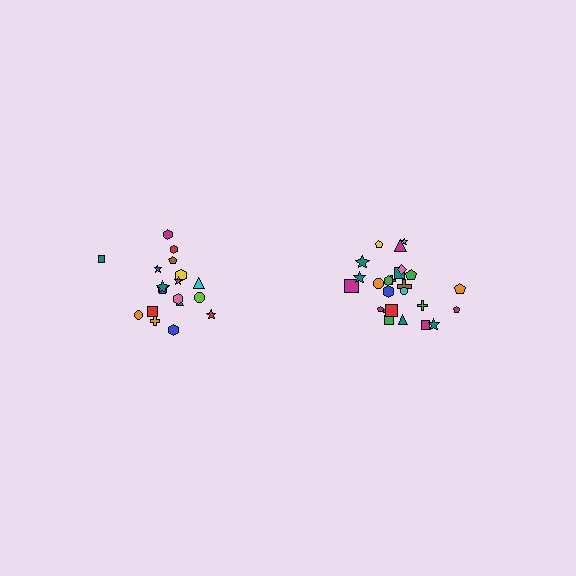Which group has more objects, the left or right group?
The right group.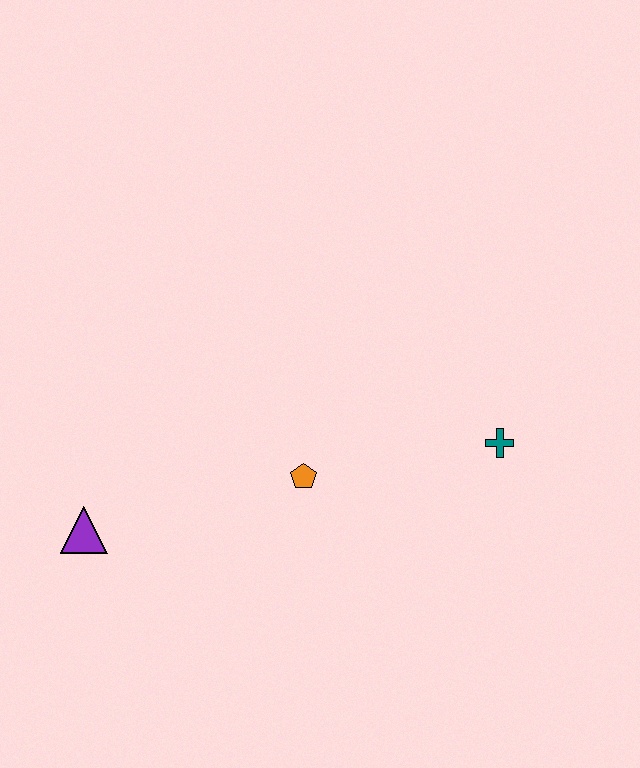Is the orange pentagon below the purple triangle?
No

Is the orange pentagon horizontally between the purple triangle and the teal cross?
Yes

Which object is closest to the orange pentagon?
The teal cross is closest to the orange pentagon.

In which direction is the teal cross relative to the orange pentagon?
The teal cross is to the right of the orange pentagon.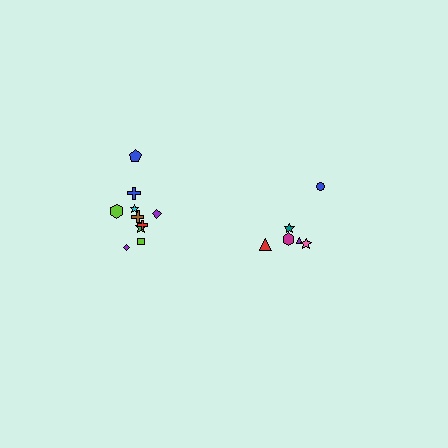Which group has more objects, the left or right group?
The left group.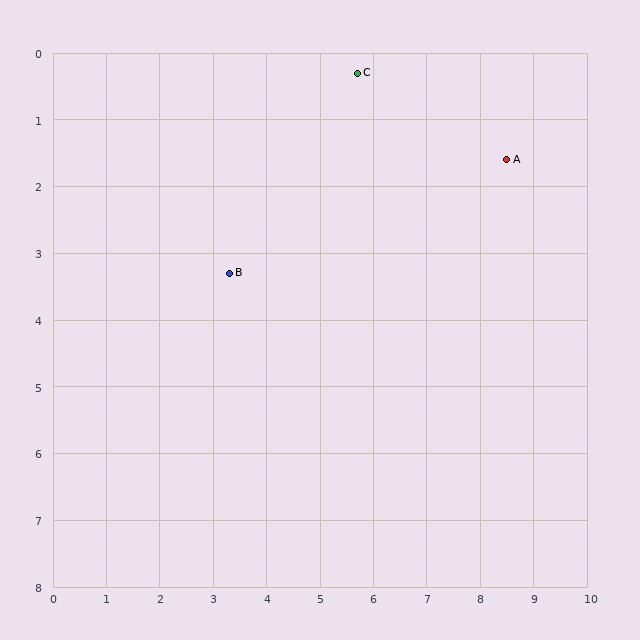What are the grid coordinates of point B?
Point B is at approximately (3.3, 3.3).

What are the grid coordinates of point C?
Point C is at approximately (5.7, 0.3).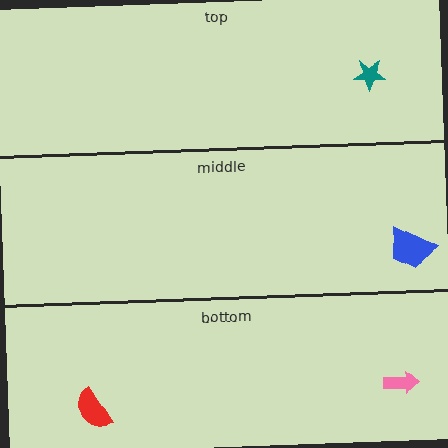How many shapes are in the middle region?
1.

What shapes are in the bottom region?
The pink arrow, the red semicircle.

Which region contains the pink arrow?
The bottom region.